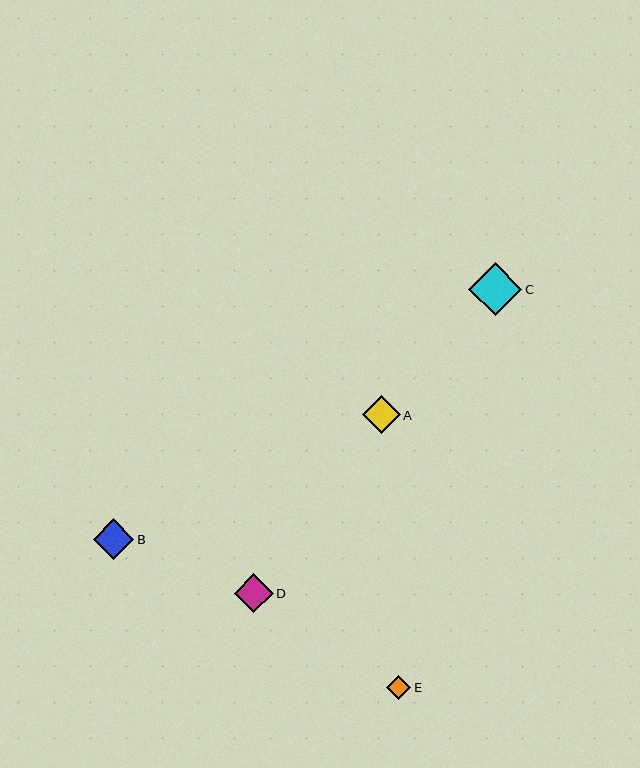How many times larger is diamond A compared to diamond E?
Diamond A is approximately 1.6 times the size of diamond E.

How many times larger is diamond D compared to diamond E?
Diamond D is approximately 1.6 times the size of diamond E.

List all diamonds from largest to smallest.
From largest to smallest: C, B, D, A, E.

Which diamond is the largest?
Diamond C is the largest with a size of approximately 53 pixels.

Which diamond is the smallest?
Diamond E is the smallest with a size of approximately 24 pixels.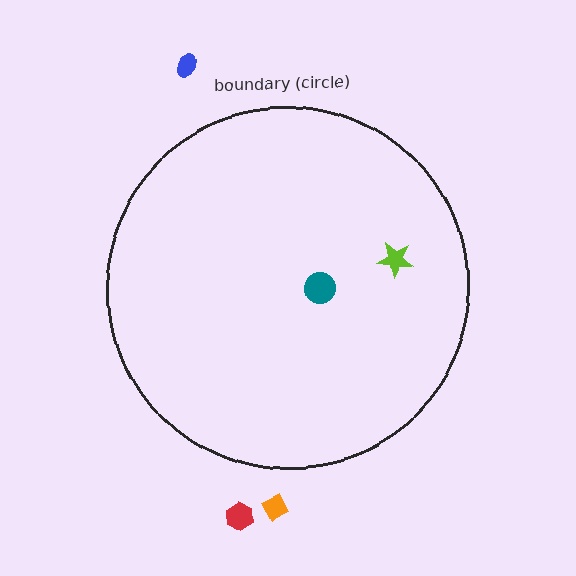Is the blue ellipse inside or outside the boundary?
Outside.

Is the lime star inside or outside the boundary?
Inside.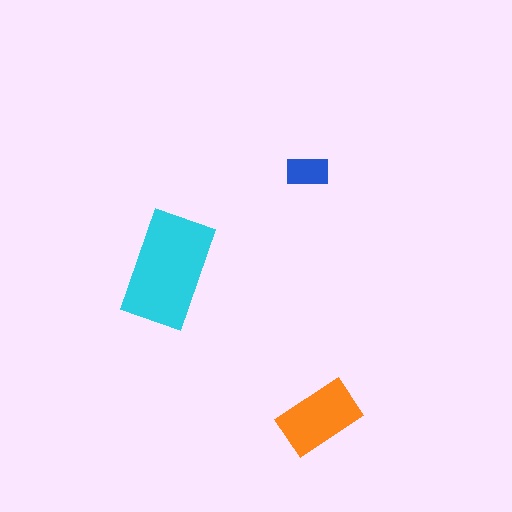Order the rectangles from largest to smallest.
the cyan one, the orange one, the blue one.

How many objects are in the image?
There are 3 objects in the image.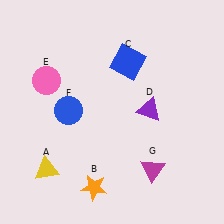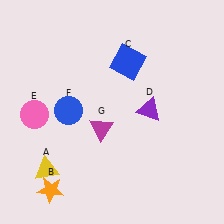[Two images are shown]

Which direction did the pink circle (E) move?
The pink circle (E) moved down.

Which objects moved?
The objects that moved are: the orange star (B), the pink circle (E), the magenta triangle (G).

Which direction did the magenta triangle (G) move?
The magenta triangle (G) moved left.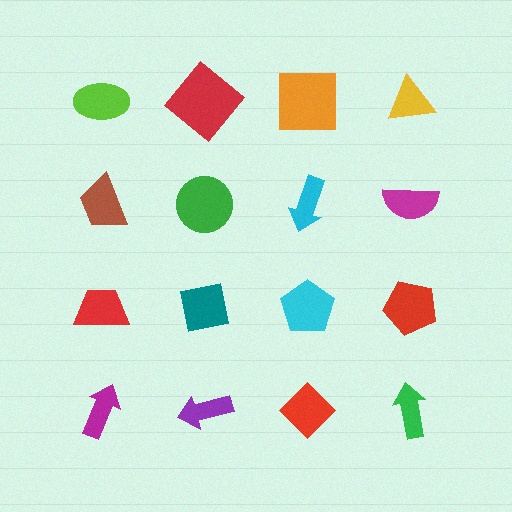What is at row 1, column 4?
A yellow triangle.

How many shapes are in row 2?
4 shapes.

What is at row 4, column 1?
A magenta arrow.